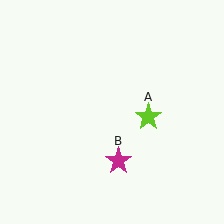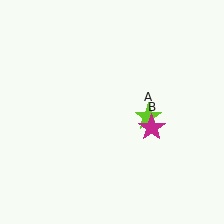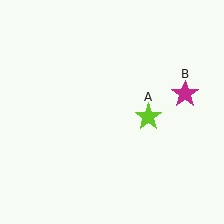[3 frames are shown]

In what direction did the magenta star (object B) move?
The magenta star (object B) moved up and to the right.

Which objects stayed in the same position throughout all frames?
Lime star (object A) remained stationary.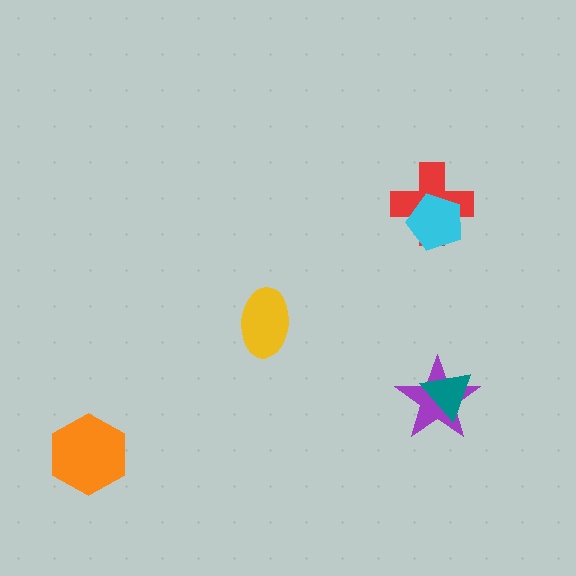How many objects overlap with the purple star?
1 object overlaps with the purple star.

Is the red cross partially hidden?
Yes, it is partially covered by another shape.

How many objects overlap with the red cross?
1 object overlaps with the red cross.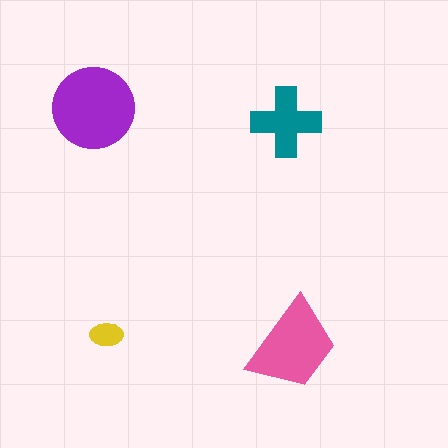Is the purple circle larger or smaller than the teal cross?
Larger.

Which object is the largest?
The purple circle.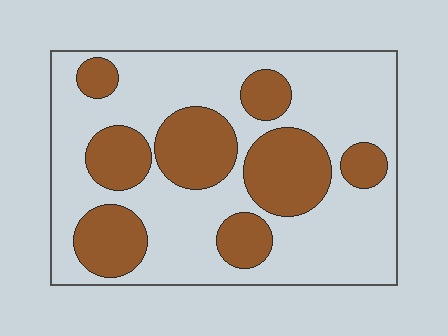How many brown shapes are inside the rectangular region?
8.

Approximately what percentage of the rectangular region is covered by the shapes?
Approximately 35%.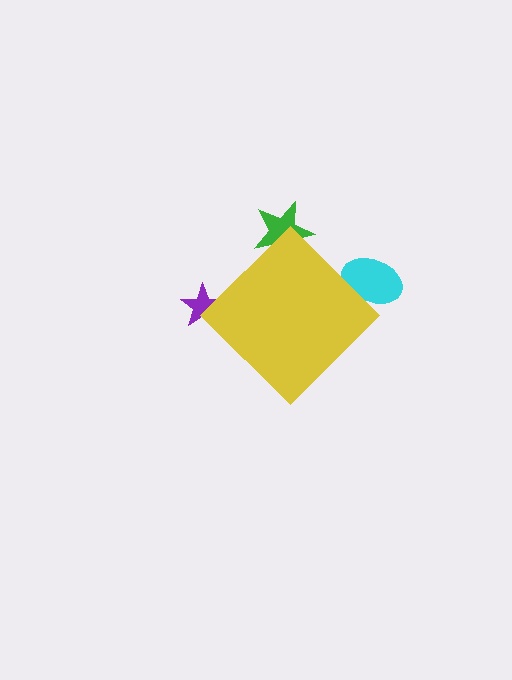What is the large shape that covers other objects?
A yellow diamond.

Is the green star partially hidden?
Yes, the green star is partially hidden behind the yellow diamond.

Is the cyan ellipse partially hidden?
Yes, the cyan ellipse is partially hidden behind the yellow diamond.